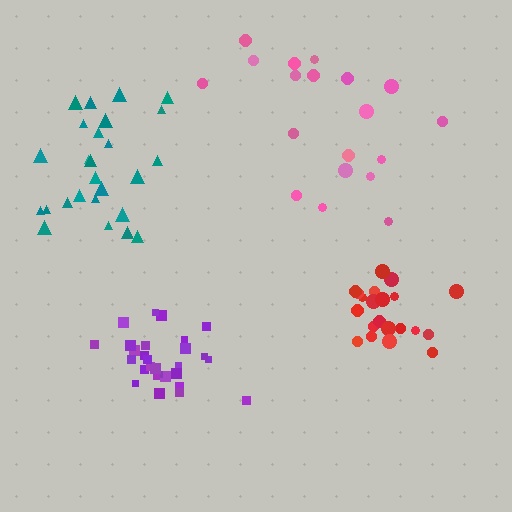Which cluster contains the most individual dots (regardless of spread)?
Purple (28).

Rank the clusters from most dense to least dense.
purple, red, teal, pink.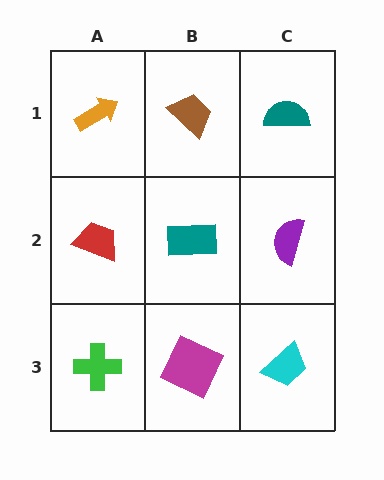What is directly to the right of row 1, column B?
A teal semicircle.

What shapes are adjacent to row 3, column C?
A purple semicircle (row 2, column C), a magenta square (row 3, column B).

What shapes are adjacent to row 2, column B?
A brown trapezoid (row 1, column B), a magenta square (row 3, column B), a red trapezoid (row 2, column A), a purple semicircle (row 2, column C).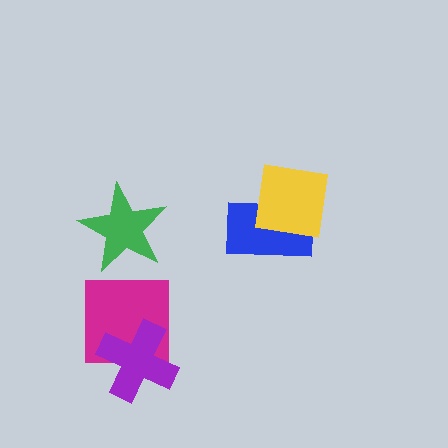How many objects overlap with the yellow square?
1 object overlaps with the yellow square.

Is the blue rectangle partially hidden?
Yes, it is partially covered by another shape.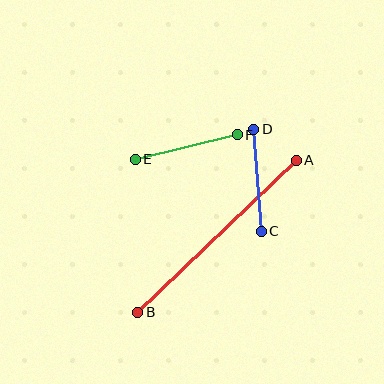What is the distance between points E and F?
The distance is approximately 105 pixels.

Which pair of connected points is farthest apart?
Points A and B are farthest apart.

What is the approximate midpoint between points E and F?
The midpoint is at approximately (186, 147) pixels.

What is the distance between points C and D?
The distance is approximately 102 pixels.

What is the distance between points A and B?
The distance is approximately 220 pixels.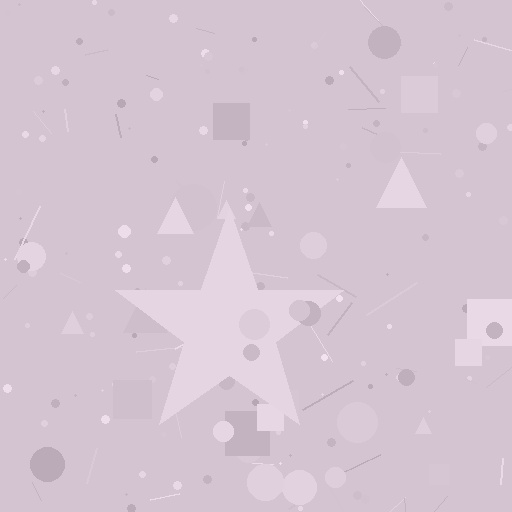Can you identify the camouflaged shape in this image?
The camouflaged shape is a star.